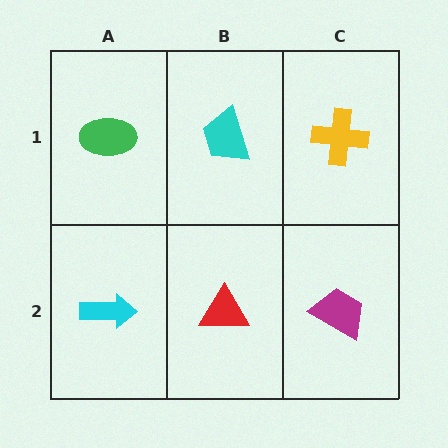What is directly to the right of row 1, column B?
A yellow cross.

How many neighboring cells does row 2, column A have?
2.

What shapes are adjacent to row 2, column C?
A yellow cross (row 1, column C), a red triangle (row 2, column B).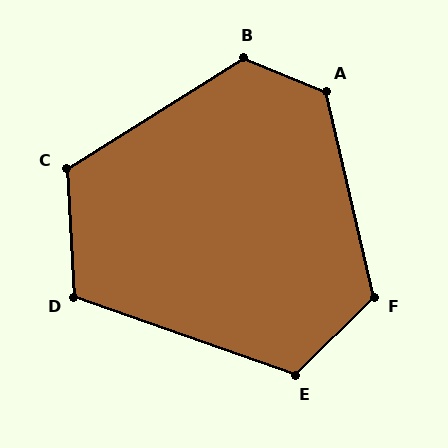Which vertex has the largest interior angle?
B, at approximately 126 degrees.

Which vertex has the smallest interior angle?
D, at approximately 113 degrees.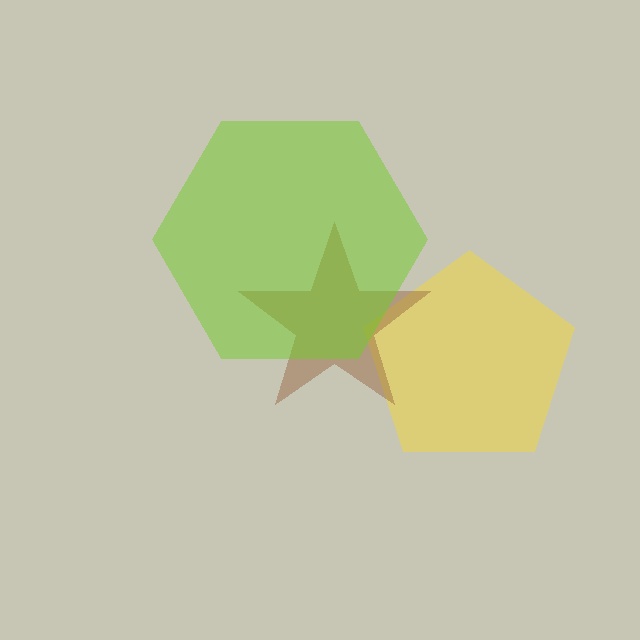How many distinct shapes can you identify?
There are 3 distinct shapes: a yellow pentagon, a brown star, a lime hexagon.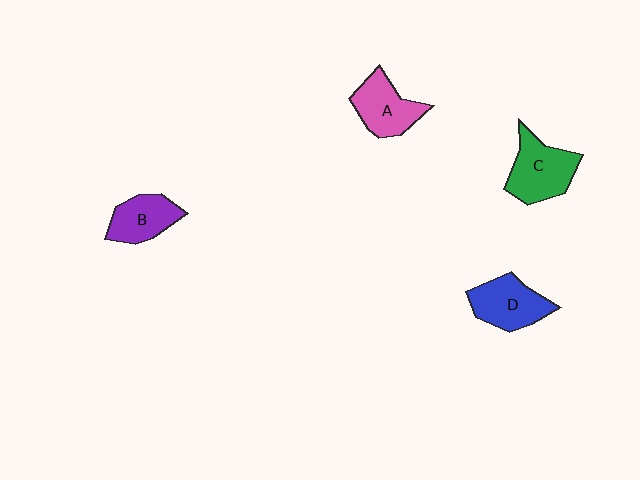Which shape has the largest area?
Shape C (green).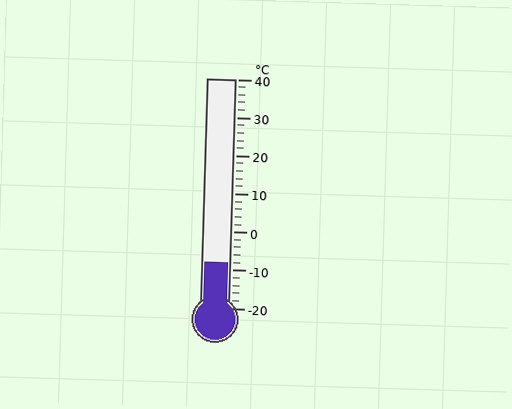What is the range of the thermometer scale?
The thermometer scale ranges from -20°C to 40°C.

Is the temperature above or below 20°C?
The temperature is below 20°C.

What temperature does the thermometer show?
The thermometer shows approximately -8°C.